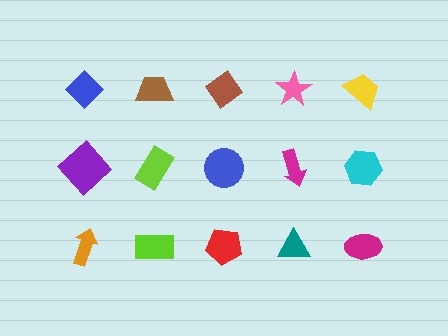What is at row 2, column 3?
A blue circle.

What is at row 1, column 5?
A yellow trapezoid.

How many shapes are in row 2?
5 shapes.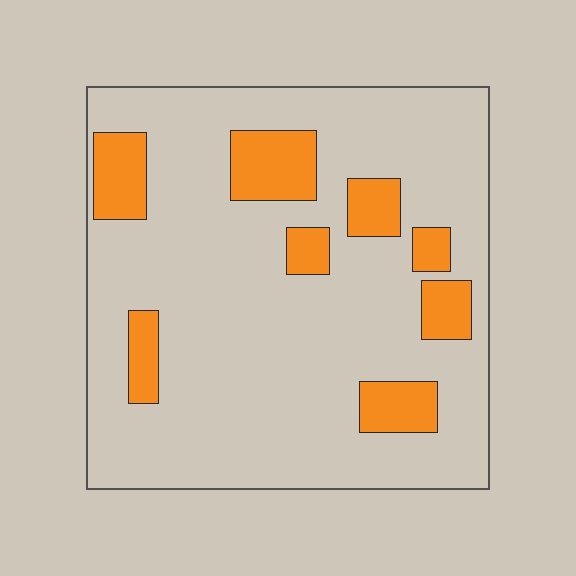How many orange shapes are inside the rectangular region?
8.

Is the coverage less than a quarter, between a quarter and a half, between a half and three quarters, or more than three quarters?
Less than a quarter.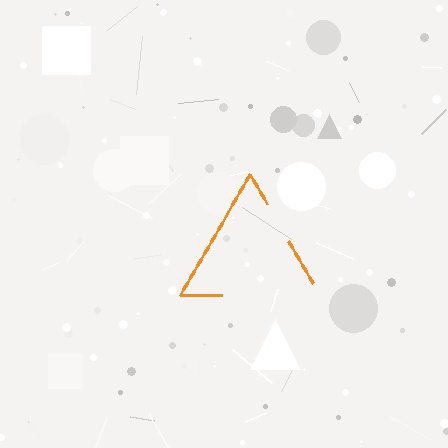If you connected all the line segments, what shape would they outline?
They would outline a triangle.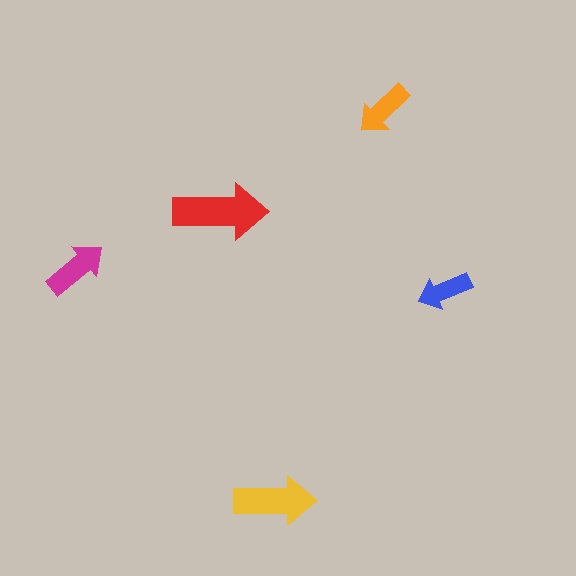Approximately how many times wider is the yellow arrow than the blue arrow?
About 1.5 times wider.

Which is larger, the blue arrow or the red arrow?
The red one.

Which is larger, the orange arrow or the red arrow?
The red one.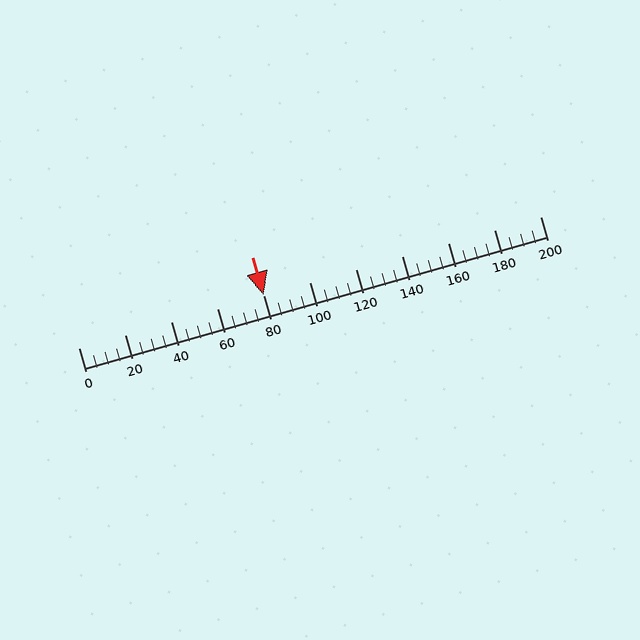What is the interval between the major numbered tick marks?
The major tick marks are spaced 20 units apart.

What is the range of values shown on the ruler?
The ruler shows values from 0 to 200.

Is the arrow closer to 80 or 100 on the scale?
The arrow is closer to 80.